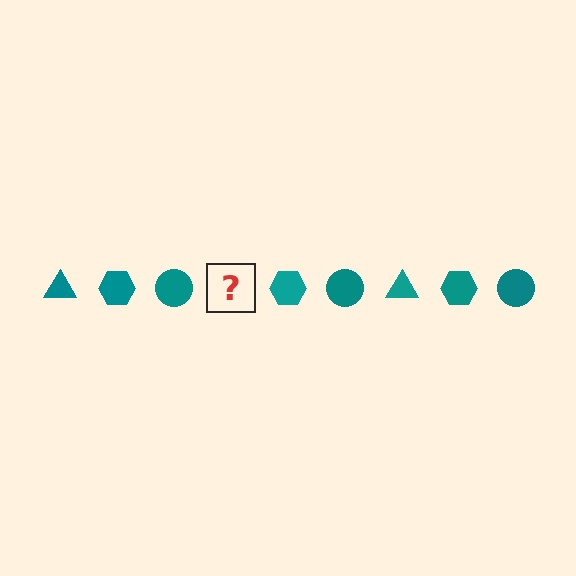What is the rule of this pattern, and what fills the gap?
The rule is that the pattern cycles through triangle, hexagon, circle shapes in teal. The gap should be filled with a teal triangle.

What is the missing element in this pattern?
The missing element is a teal triangle.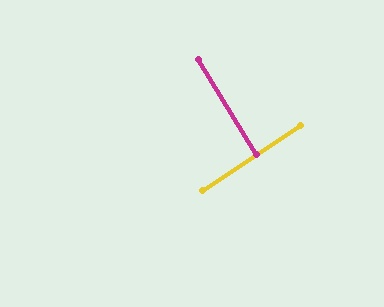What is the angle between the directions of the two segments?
Approximately 88 degrees.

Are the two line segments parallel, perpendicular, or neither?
Perpendicular — they meet at approximately 88°.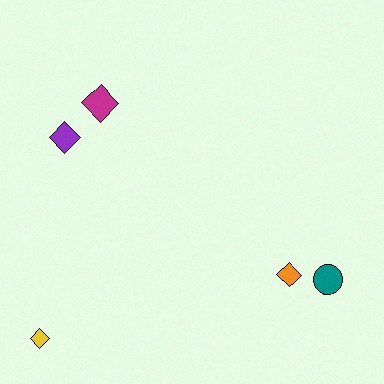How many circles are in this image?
There is 1 circle.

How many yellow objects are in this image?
There is 1 yellow object.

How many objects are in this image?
There are 5 objects.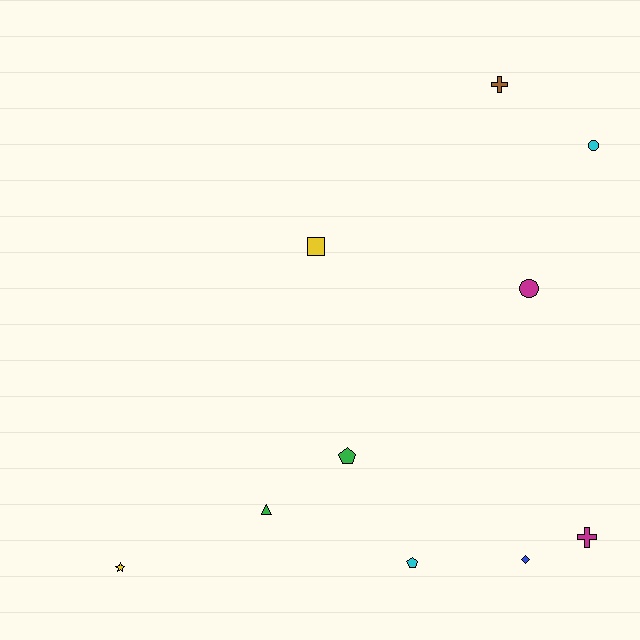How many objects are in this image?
There are 10 objects.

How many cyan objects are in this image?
There are 2 cyan objects.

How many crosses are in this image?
There are 2 crosses.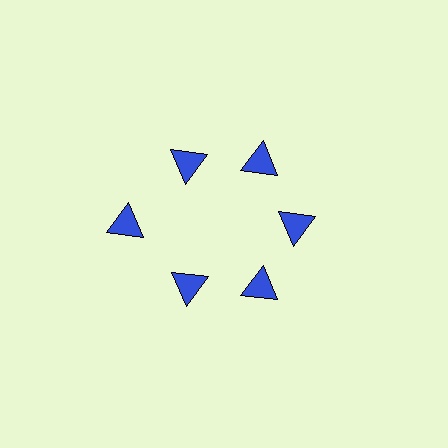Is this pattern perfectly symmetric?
No. The 6 blue triangles are arranged in a ring, but one element near the 9 o'clock position is pushed outward from the center, breaking the 6-fold rotational symmetry.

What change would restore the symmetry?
The symmetry would be restored by moving it inward, back onto the ring so that all 6 triangles sit at equal angles and equal distance from the center.